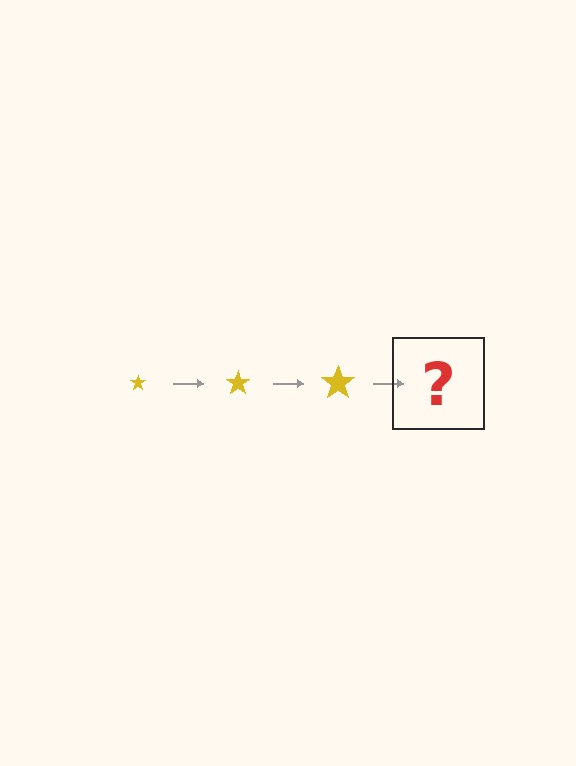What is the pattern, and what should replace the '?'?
The pattern is that the star gets progressively larger each step. The '?' should be a yellow star, larger than the previous one.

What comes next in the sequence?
The next element should be a yellow star, larger than the previous one.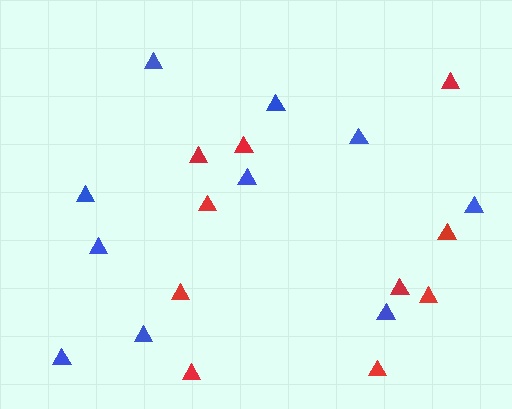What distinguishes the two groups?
There are 2 groups: one group of red triangles (10) and one group of blue triangles (10).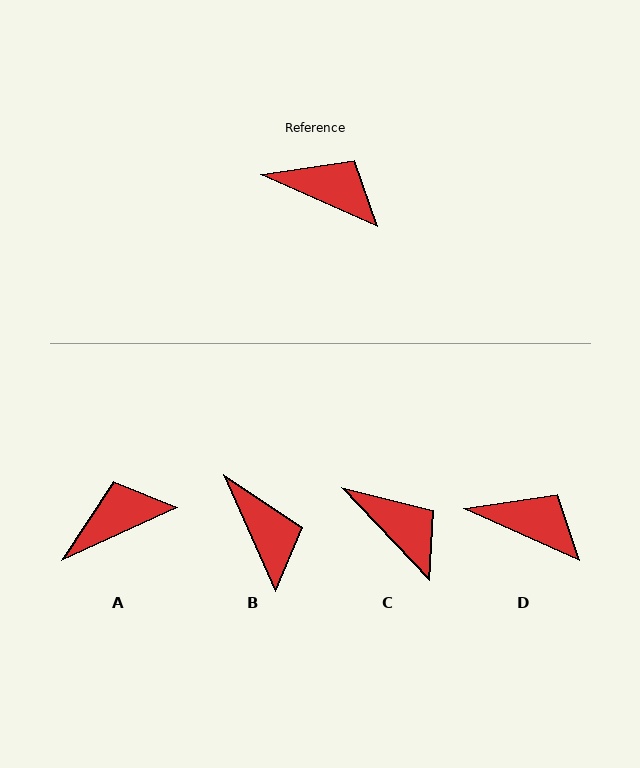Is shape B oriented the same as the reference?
No, it is off by about 42 degrees.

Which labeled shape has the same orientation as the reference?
D.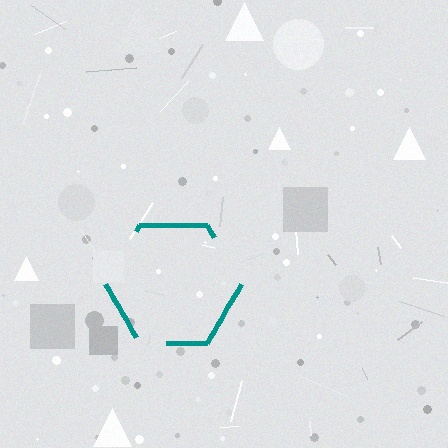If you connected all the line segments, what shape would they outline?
They would outline a hexagon.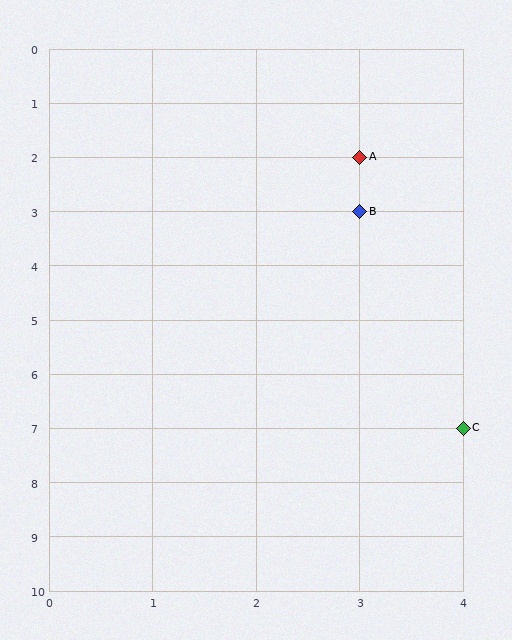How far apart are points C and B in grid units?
Points C and B are 1 column and 4 rows apart (about 4.1 grid units diagonally).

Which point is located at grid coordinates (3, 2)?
Point A is at (3, 2).